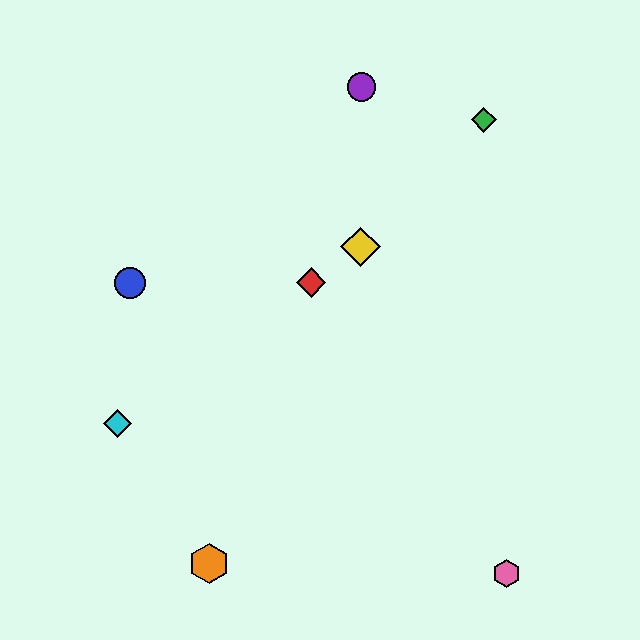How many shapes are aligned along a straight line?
3 shapes (the red diamond, the yellow diamond, the cyan diamond) are aligned along a straight line.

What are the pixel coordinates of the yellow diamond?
The yellow diamond is at (360, 247).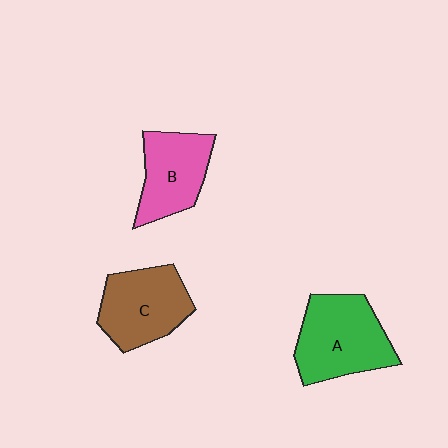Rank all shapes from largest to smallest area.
From largest to smallest: A (green), C (brown), B (pink).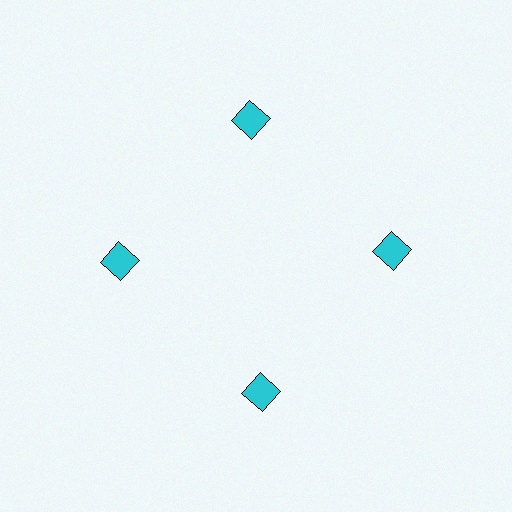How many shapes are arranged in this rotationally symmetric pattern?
There are 4 shapes, arranged in 4 groups of 1.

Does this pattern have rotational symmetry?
Yes, this pattern has 4-fold rotational symmetry. It looks the same after rotating 90 degrees around the center.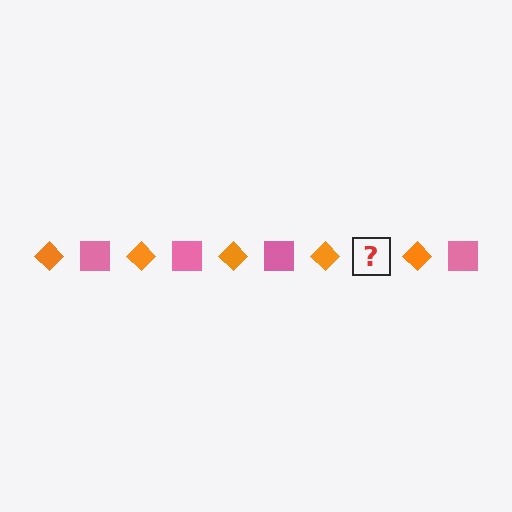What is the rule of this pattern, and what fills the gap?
The rule is that the pattern alternates between orange diamond and pink square. The gap should be filled with a pink square.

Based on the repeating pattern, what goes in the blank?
The blank should be a pink square.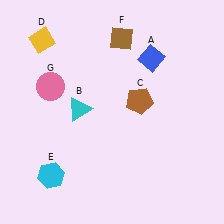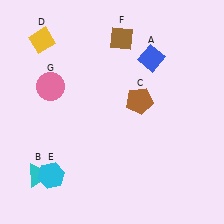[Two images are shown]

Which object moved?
The cyan triangle (B) moved down.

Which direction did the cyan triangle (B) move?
The cyan triangle (B) moved down.